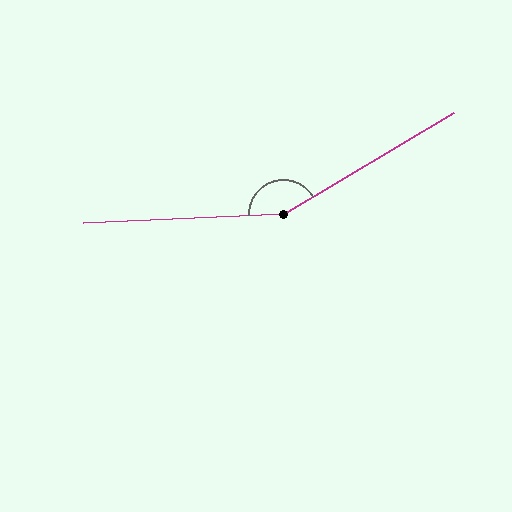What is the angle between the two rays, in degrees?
Approximately 152 degrees.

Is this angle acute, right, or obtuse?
It is obtuse.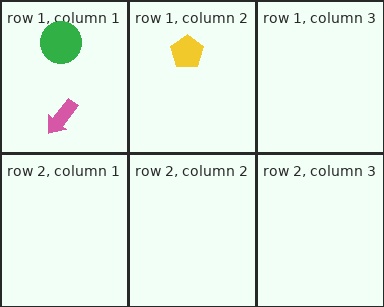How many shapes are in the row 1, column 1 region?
2.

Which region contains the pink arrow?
The row 1, column 1 region.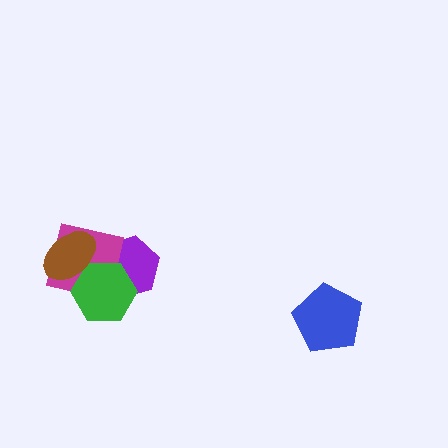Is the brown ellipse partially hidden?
No, no other shape covers it.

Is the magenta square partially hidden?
Yes, it is partially covered by another shape.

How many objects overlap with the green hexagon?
3 objects overlap with the green hexagon.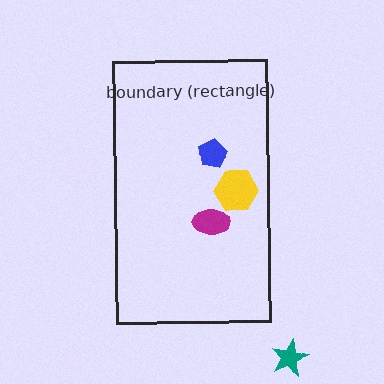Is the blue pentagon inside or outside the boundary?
Inside.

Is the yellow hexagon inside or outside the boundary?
Inside.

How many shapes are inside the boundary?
3 inside, 1 outside.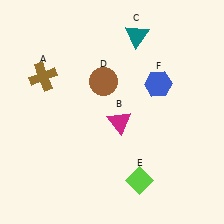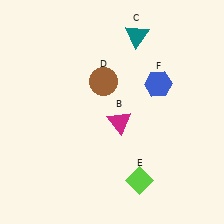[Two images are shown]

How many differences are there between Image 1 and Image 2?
There is 1 difference between the two images.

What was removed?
The brown cross (A) was removed in Image 2.